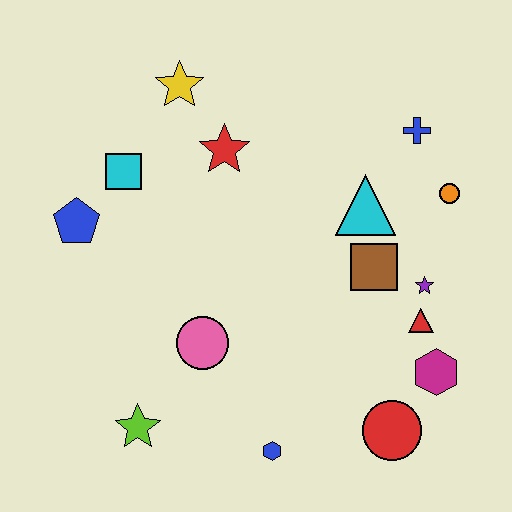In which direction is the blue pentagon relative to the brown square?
The blue pentagon is to the left of the brown square.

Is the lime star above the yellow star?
No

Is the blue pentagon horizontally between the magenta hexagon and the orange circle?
No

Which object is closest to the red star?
The yellow star is closest to the red star.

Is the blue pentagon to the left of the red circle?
Yes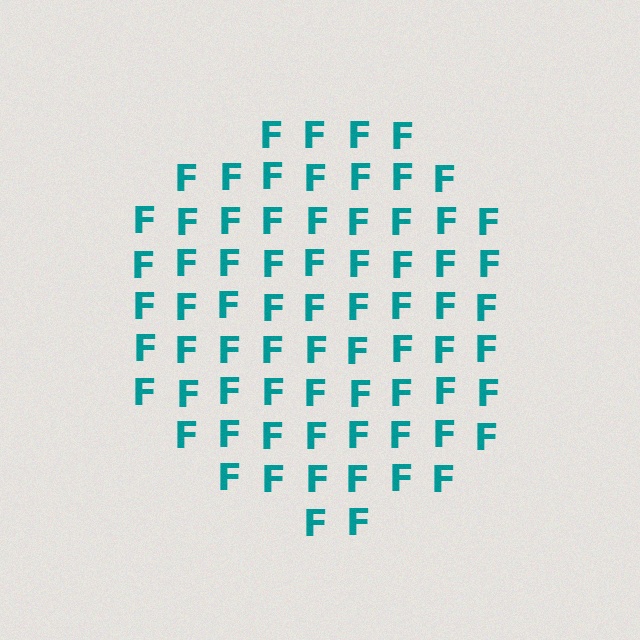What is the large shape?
The large shape is a circle.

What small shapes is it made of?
It is made of small letter F's.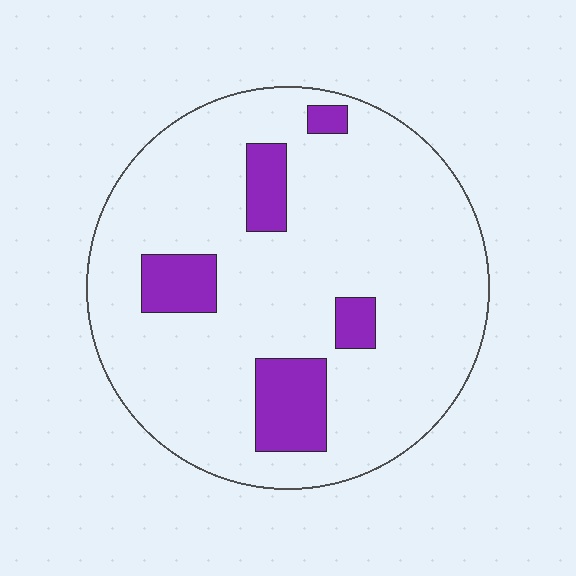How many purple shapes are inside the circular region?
5.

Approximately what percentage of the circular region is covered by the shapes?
Approximately 15%.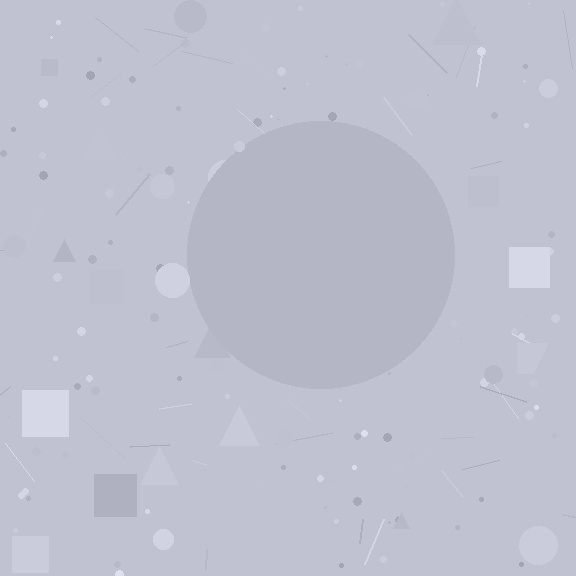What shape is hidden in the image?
A circle is hidden in the image.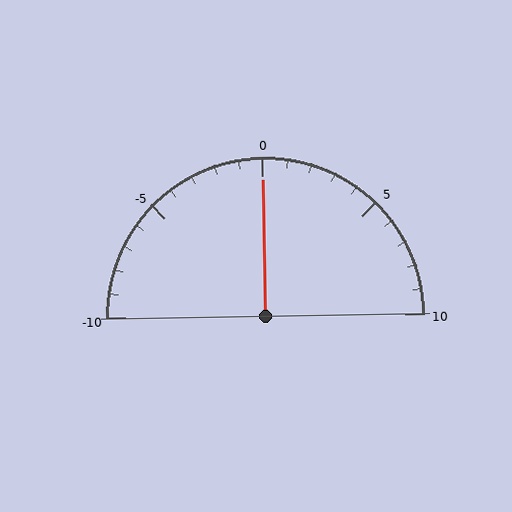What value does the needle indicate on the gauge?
The needle indicates approximately 0.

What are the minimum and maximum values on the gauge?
The gauge ranges from -10 to 10.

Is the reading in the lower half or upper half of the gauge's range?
The reading is in the upper half of the range (-10 to 10).